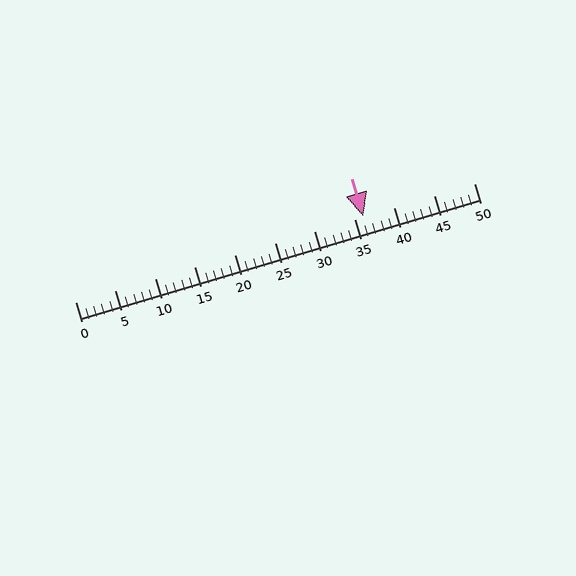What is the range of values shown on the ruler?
The ruler shows values from 0 to 50.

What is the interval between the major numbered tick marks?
The major tick marks are spaced 5 units apart.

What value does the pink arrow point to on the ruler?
The pink arrow points to approximately 36.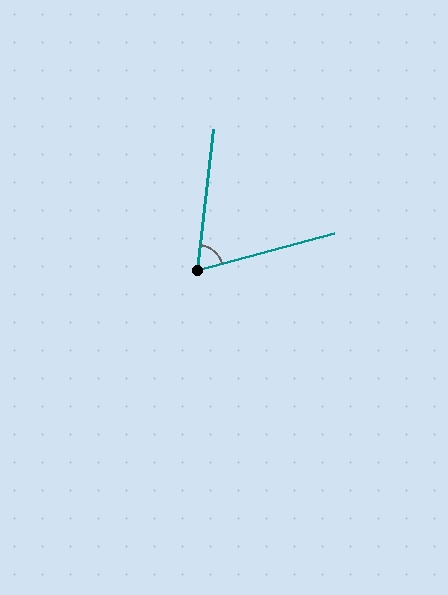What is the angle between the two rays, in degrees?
Approximately 68 degrees.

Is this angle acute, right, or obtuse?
It is acute.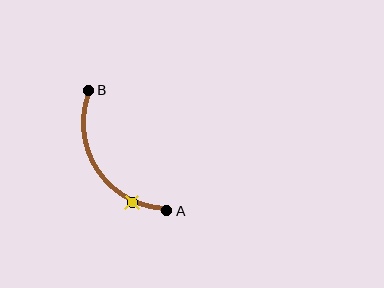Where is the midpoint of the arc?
The arc midpoint is the point on the curve farthest from the straight line joining A and B. It sits to the left of that line.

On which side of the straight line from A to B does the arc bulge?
The arc bulges to the left of the straight line connecting A and B.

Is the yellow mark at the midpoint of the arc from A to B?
No. The yellow mark lies on the arc but is closer to endpoint A. The arc midpoint would be at the point on the curve equidistant along the arc from both A and B.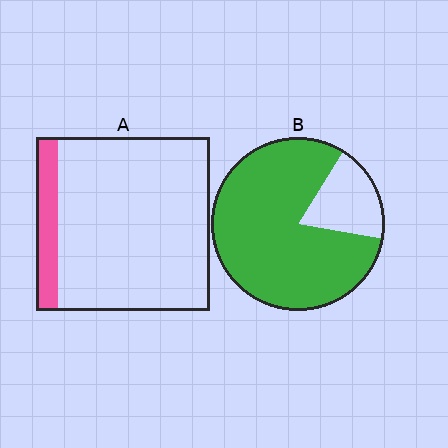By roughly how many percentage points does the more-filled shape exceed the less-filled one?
By roughly 70 percentage points (B over A).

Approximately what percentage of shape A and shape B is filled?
A is approximately 15% and B is approximately 80%.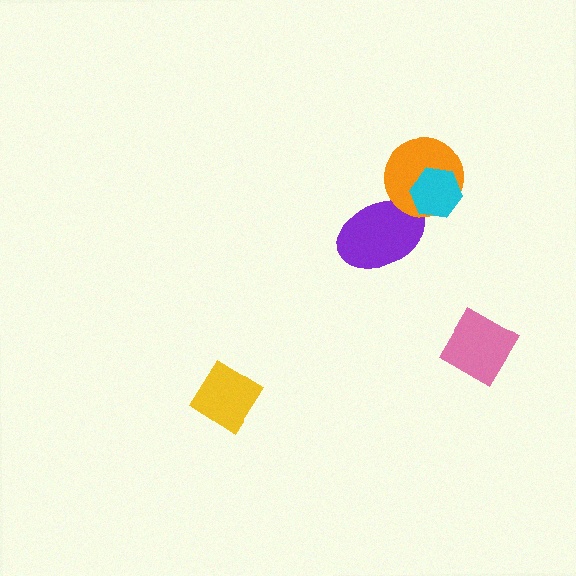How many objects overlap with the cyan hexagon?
1 object overlaps with the cyan hexagon.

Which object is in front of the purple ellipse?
The orange circle is in front of the purple ellipse.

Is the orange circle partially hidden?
Yes, it is partially covered by another shape.